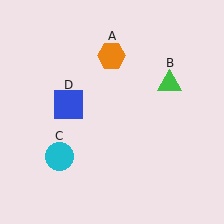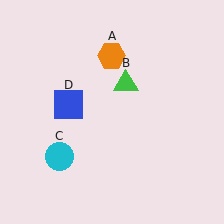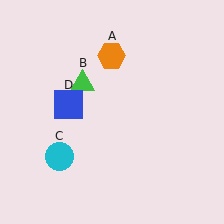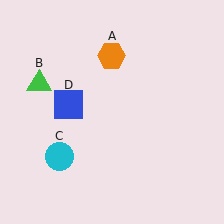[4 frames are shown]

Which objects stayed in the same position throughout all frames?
Orange hexagon (object A) and cyan circle (object C) and blue square (object D) remained stationary.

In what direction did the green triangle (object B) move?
The green triangle (object B) moved left.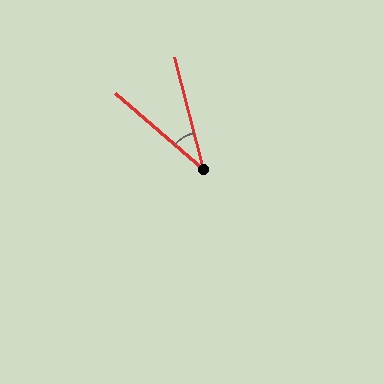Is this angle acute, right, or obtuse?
It is acute.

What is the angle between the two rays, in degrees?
Approximately 34 degrees.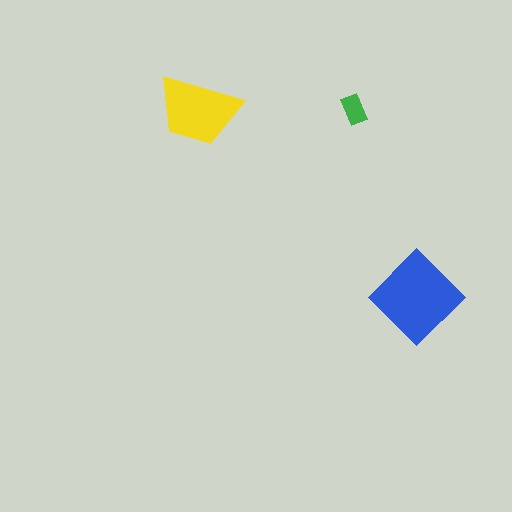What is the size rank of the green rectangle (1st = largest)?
3rd.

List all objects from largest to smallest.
The blue diamond, the yellow trapezoid, the green rectangle.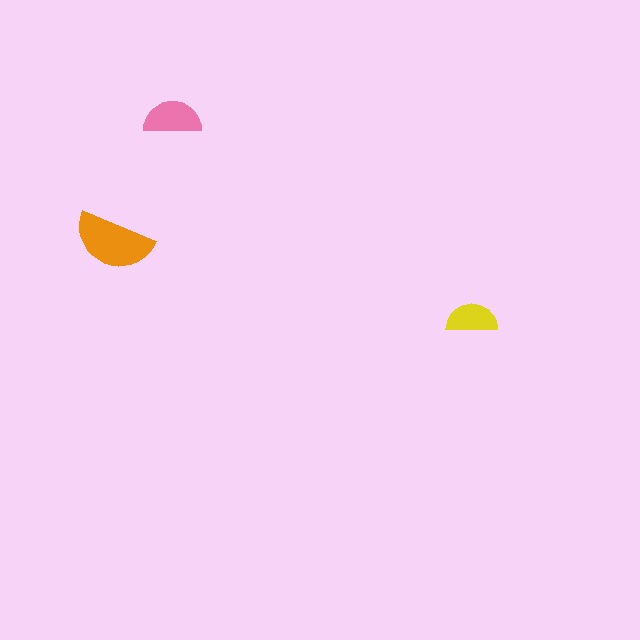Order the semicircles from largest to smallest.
the orange one, the pink one, the yellow one.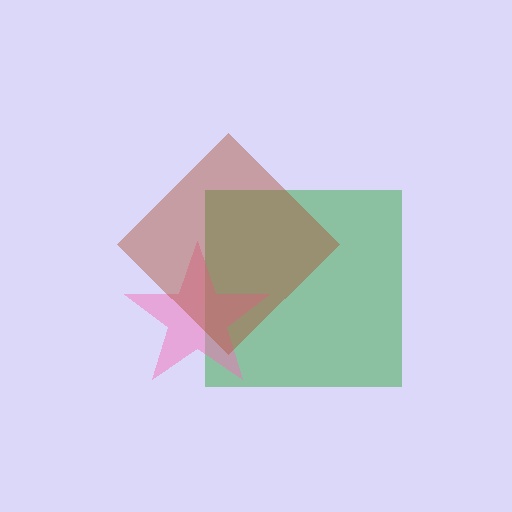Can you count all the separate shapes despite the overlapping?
Yes, there are 3 separate shapes.